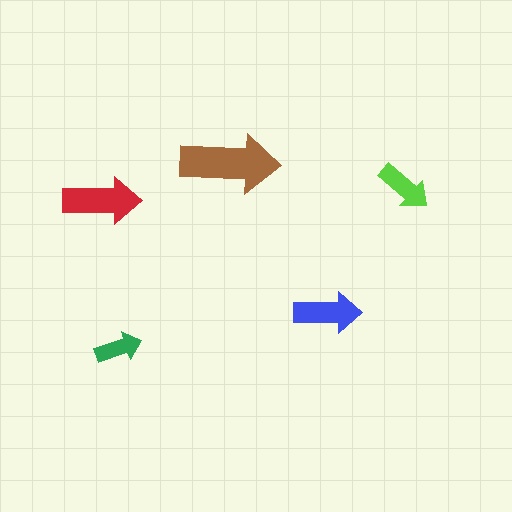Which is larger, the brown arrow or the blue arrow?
The brown one.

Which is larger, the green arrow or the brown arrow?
The brown one.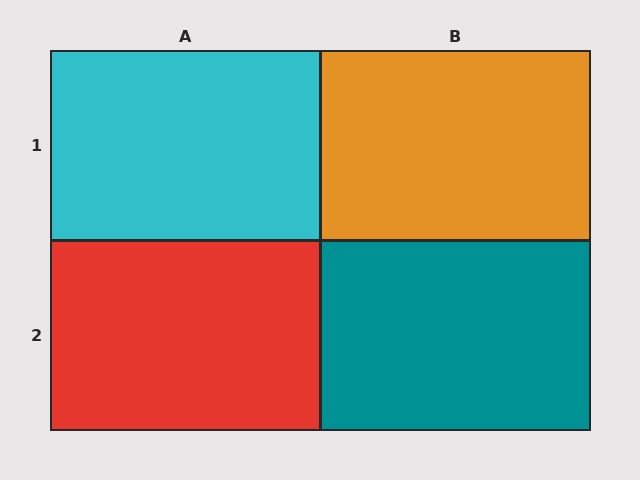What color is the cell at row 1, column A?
Cyan.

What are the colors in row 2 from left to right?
Red, teal.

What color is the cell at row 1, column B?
Orange.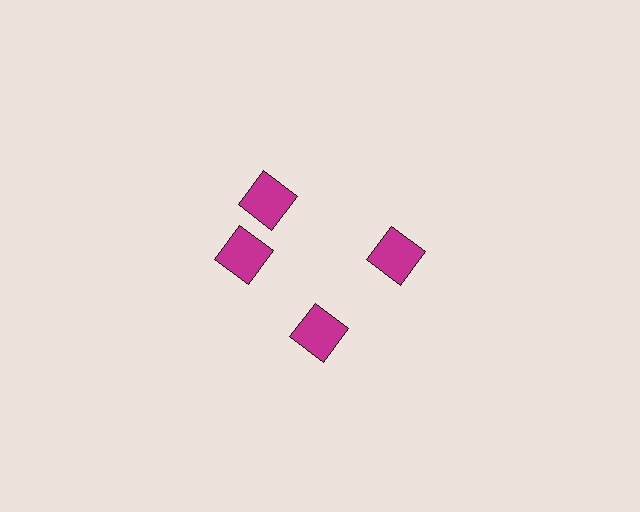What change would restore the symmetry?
The symmetry would be restored by rotating it back into even spacing with its neighbors so that all 4 squares sit at equal angles and equal distance from the center.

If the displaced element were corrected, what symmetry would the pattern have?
It would have 4-fold rotational symmetry — the pattern would map onto itself every 90 degrees.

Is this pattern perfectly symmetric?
No. The 4 magenta squares are arranged in a ring, but one element near the 12 o'clock position is rotated out of alignment along the ring, breaking the 4-fold rotational symmetry.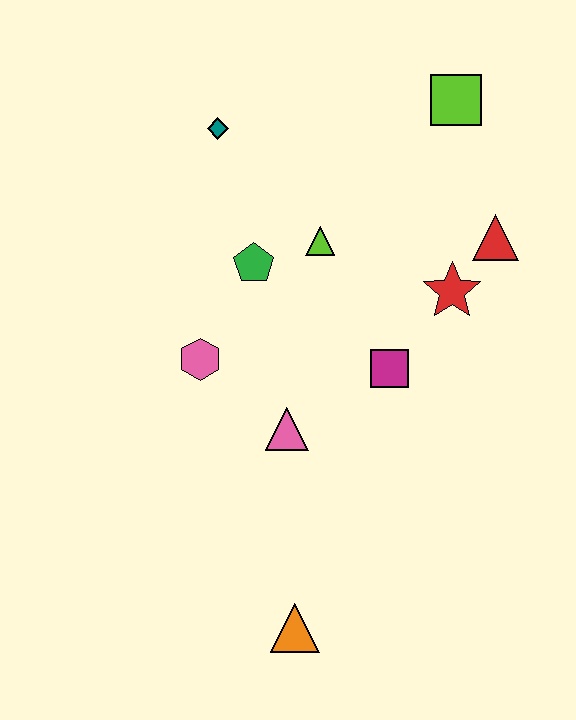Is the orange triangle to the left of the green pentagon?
No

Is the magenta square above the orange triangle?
Yes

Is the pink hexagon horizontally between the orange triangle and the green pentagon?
No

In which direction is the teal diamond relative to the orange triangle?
The teal diamond is above the orange triangle.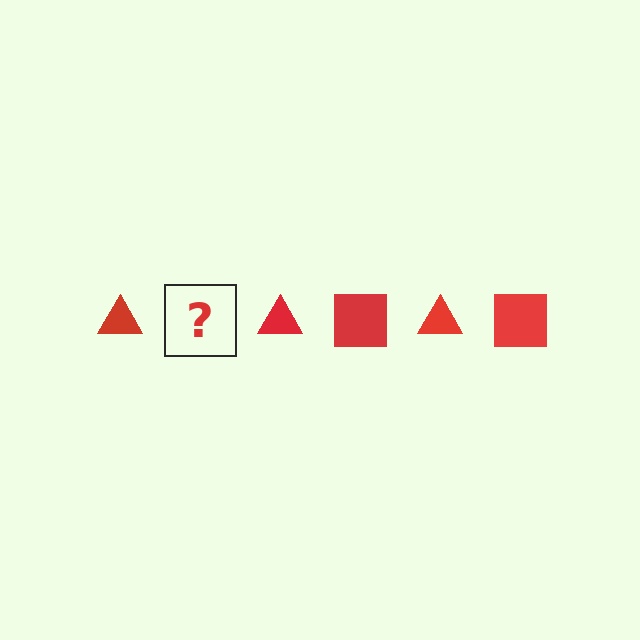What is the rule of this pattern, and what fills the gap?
The rule is that the pattern cycles through triangle, square shapes in red. The gap should be filled with a red square.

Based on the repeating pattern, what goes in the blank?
The blank should be a red square.